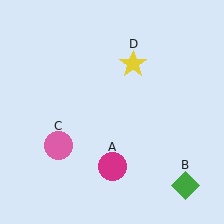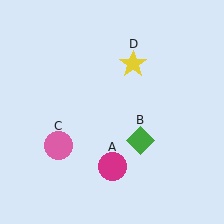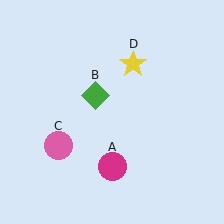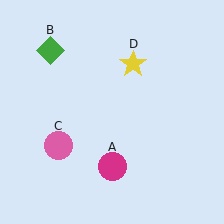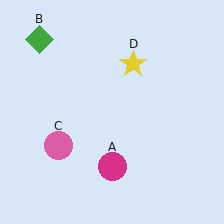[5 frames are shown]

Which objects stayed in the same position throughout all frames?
Magenta circle (object A) and pink circle (object C) and yellow star (object D) remained stationary.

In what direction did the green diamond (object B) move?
The green diamond (object B) moved up and to the left.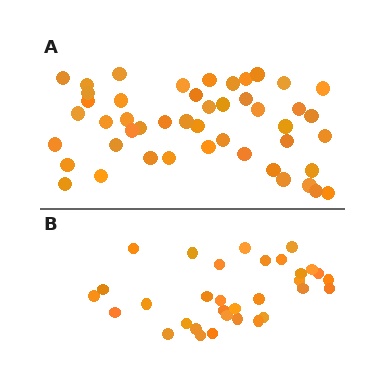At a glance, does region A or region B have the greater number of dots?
Region A (the top region) has more dots.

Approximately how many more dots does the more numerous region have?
Region A has approximately 15 more dots than region B.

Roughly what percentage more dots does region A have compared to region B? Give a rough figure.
About 45% more.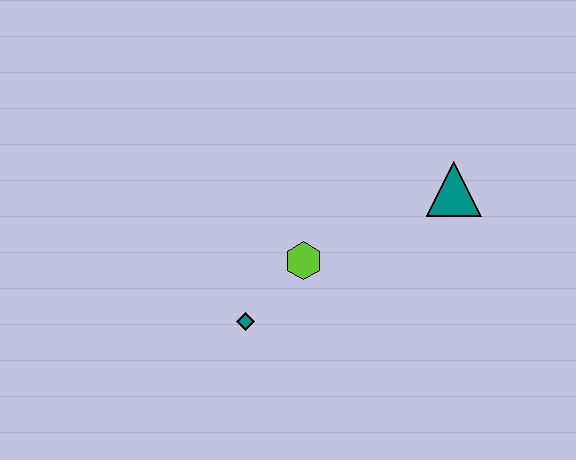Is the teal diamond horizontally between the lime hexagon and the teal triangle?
No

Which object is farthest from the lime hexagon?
The teal triangle is farthest from the lime hexagon.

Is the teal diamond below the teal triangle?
Yes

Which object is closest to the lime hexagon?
The teal diamond is closest to the lime hexagon.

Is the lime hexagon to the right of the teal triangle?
No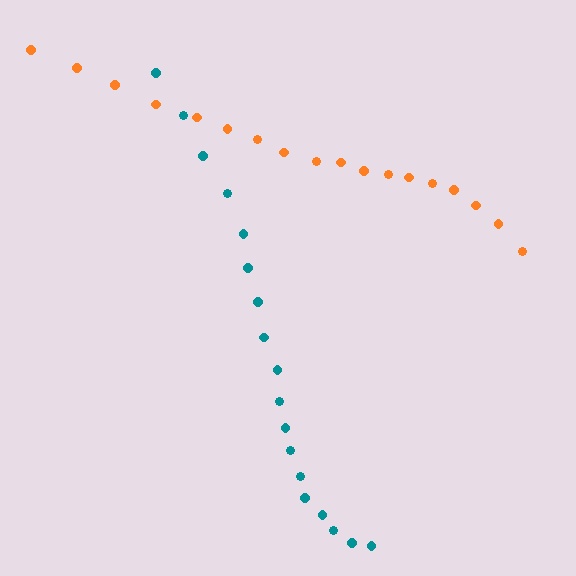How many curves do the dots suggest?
There are 2 distinct paths.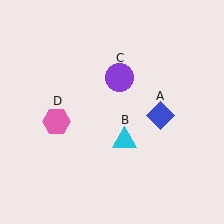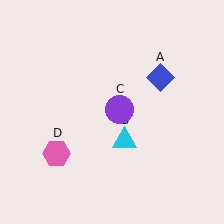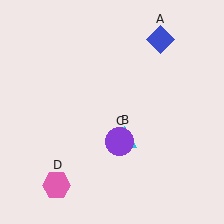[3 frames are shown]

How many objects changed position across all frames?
3 objects changed position: blue diamond (object A), purple circle (object C), pink hexagon (object D).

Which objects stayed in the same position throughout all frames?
Cyan triangle (object B) remained stationary.